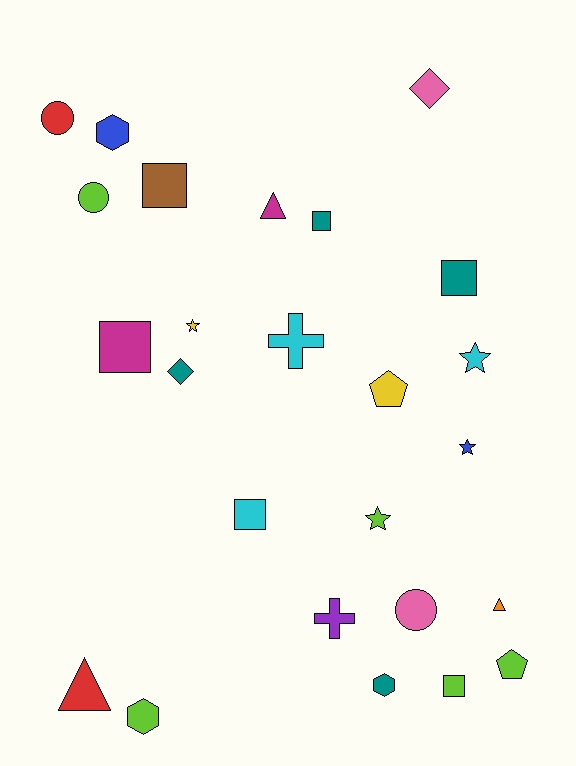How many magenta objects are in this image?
There are 2 magenta objects.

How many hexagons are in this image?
There are 3 hexagons.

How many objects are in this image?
There are 25 objects.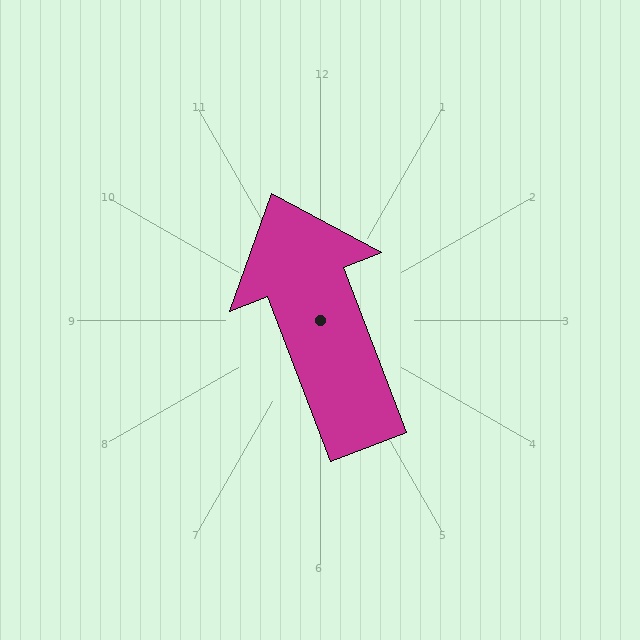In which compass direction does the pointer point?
North.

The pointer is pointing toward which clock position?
Roughly 11 o'clock.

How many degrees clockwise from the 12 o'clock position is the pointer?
Approximately 339 degrees.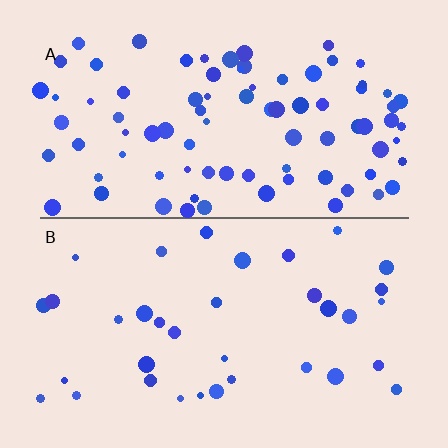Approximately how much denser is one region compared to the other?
Approximately 2.4× — region A over region B.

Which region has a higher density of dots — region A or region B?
A (the top).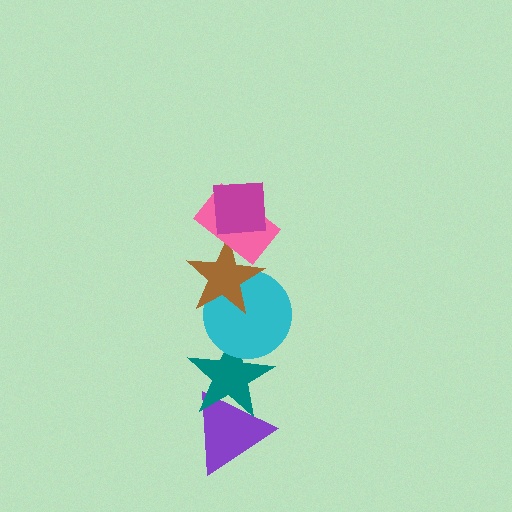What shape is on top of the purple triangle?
The teal star is on top of the purple triangle.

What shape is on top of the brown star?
The pink rectangle is on top of the brown star.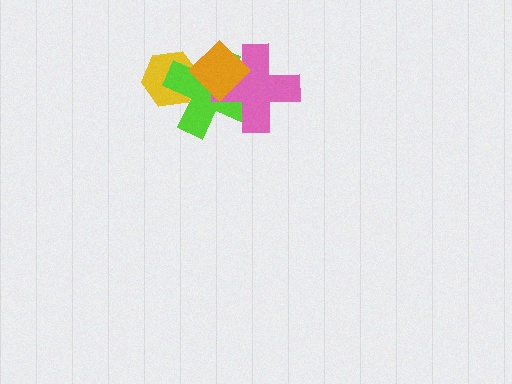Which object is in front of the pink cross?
The orange diamond is in front of the pink cross.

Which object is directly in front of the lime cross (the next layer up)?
The pink cross is directly in front of the lime cross.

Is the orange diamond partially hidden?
No, no other shape covers it.